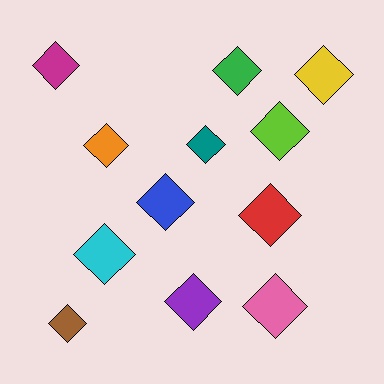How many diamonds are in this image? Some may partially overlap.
There are 12 diamonds.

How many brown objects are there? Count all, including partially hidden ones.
There is 1 brown object.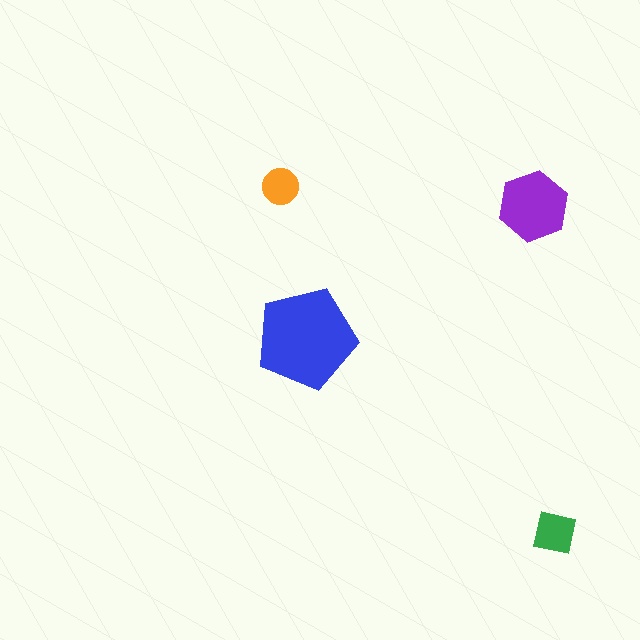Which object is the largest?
The blue pentagon.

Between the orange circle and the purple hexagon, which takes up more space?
The purple hexagon.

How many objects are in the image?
There are 4 objects in the image.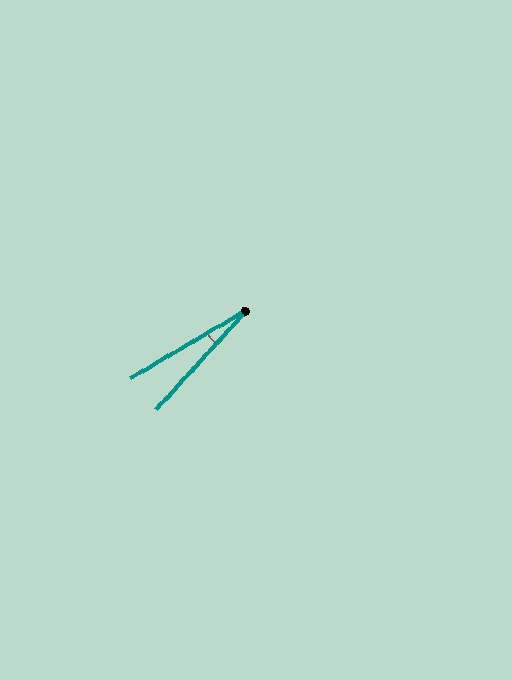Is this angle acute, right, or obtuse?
It is acute.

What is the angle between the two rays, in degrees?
Approximately 17 degrees.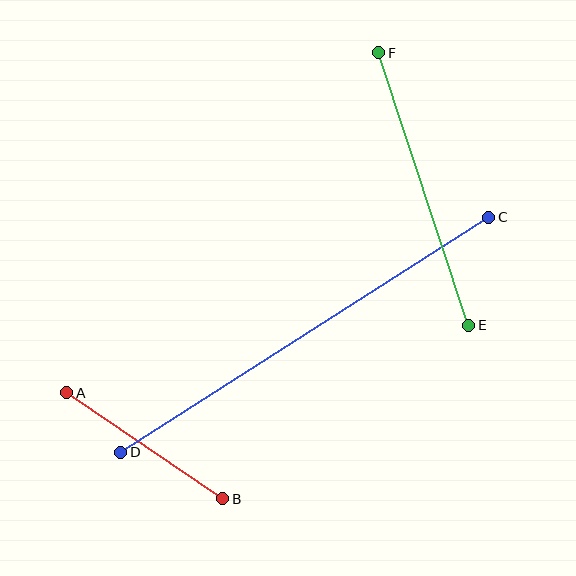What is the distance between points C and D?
The distance is approximately 437 pixels.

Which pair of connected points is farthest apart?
Points C and D are farthest apart.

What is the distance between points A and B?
The distance is approximately 189 pixels.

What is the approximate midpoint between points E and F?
The midpoint is at approximately (424, 189) pixels.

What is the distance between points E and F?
The distance is approximately 287 pixels.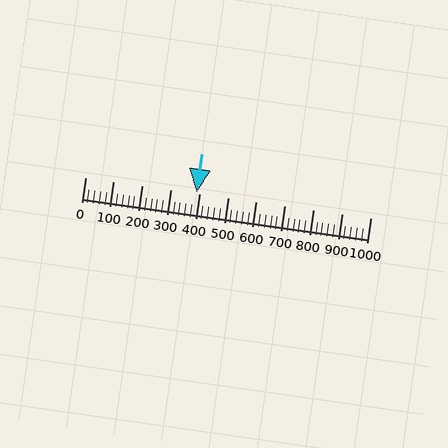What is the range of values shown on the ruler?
The ruler shows values from 0 to 1000.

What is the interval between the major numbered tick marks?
The major tick marks are spaced 100 units apart.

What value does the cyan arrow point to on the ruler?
The cyan arrow points to approximately 389.